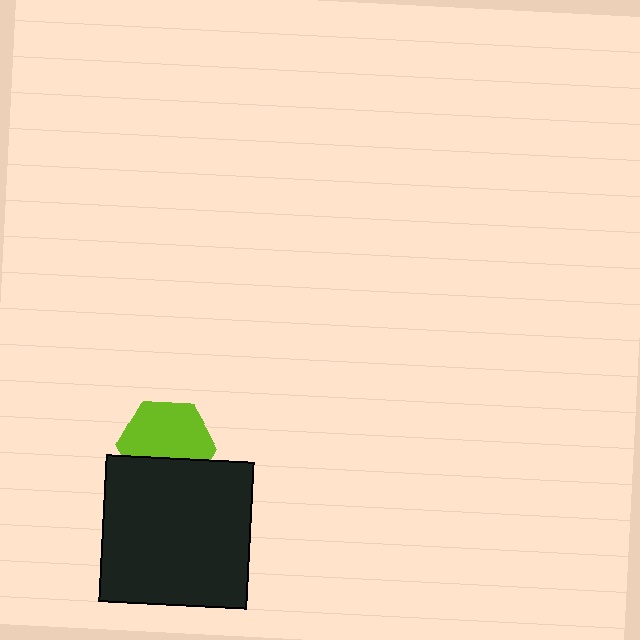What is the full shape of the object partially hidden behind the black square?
The partially hidden object is a lime hexagon.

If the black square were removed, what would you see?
You would see the complete lime hexagon.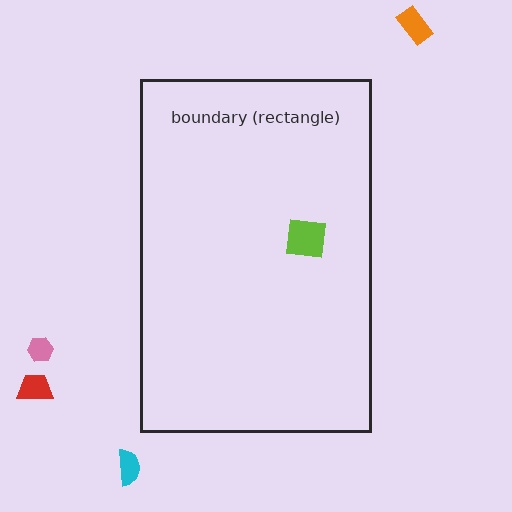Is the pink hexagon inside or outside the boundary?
Outside.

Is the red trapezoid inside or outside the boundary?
Outside.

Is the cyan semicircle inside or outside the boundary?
Outside.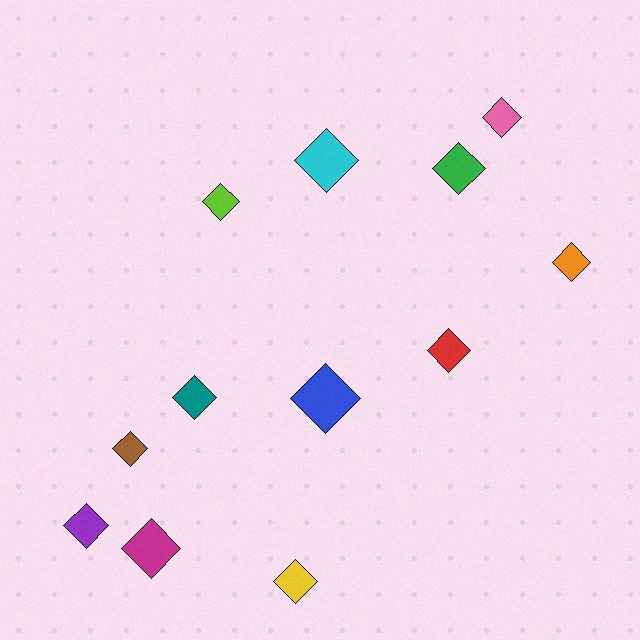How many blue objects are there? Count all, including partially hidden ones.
There is 1 blue object.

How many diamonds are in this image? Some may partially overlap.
There are 12 diamonds.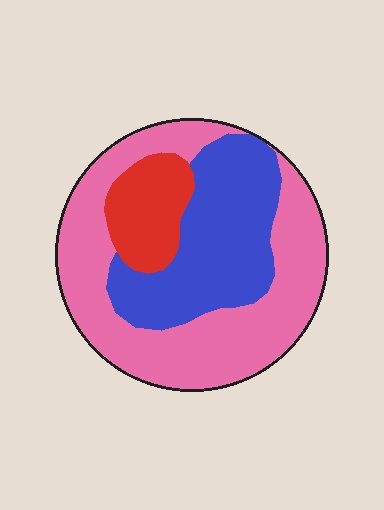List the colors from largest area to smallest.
From largest to smallest: pink, blue, red.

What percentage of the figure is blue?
Blue covers about 35% of the figure.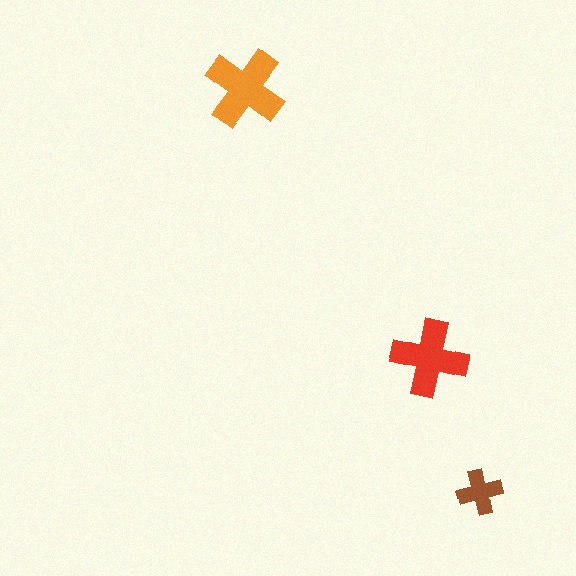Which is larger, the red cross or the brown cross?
The red one.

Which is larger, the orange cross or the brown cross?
The orange one.